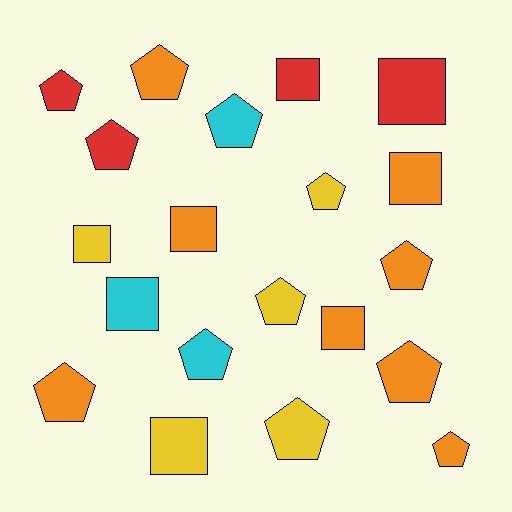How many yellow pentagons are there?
There are 3 yellow pentagons.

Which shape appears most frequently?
Pentagon, with 12 objects.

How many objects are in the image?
There are 20 objects.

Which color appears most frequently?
Orange, with 8 objects.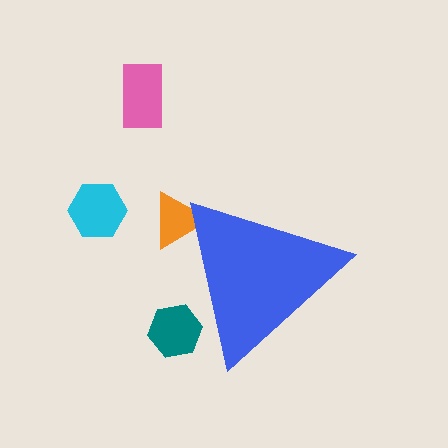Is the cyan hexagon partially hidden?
No, the cyan hexagon is fully visible.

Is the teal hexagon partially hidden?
Yes, the teal hexagon is partially hidden behind the blue triangle.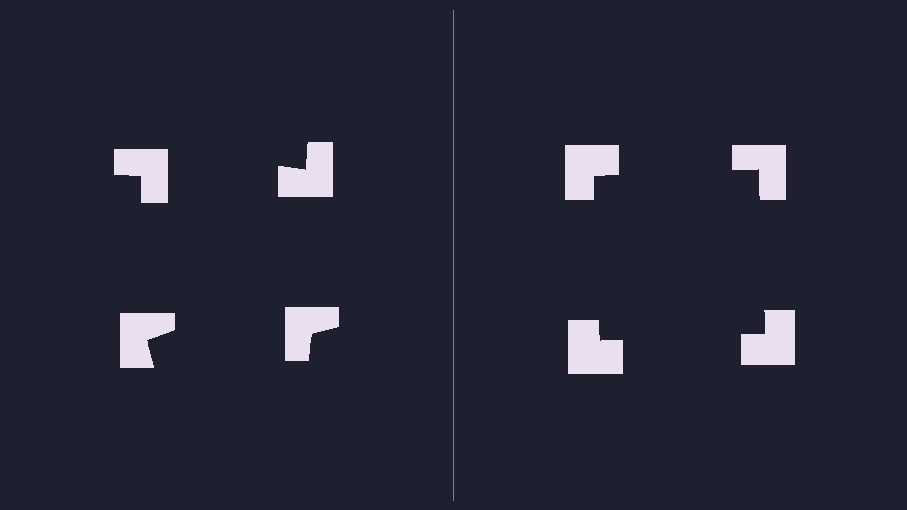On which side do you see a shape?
An illusory square appears on the right side. On the left side the wedge cuts are rotated, so no coherent shape forms.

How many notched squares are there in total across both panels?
8 — 4 on each side.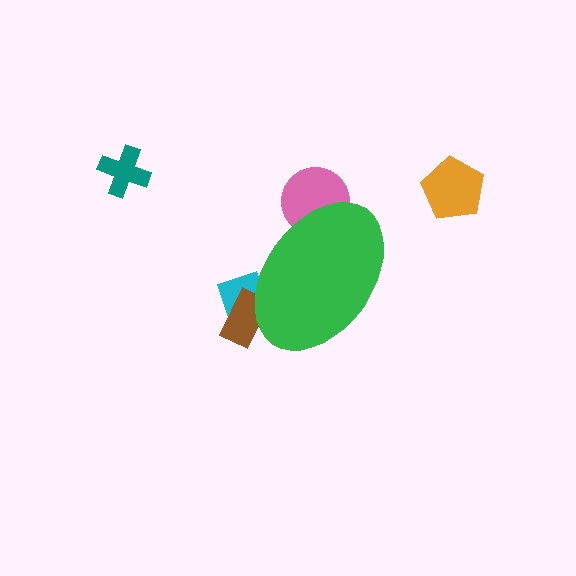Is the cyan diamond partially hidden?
Yes, the cyan diamond is partially hidden behind the green ellipse.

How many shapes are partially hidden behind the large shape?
3 shapes are partially hidden.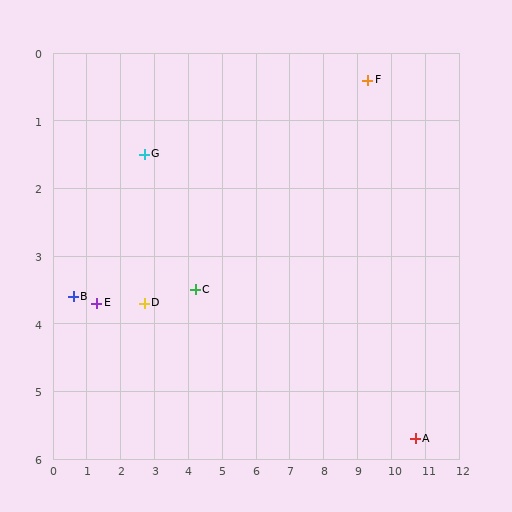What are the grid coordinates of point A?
Point A is at approximately (10.7, 5.7).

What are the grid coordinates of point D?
Point D is at approximately (2.7, 3.7).